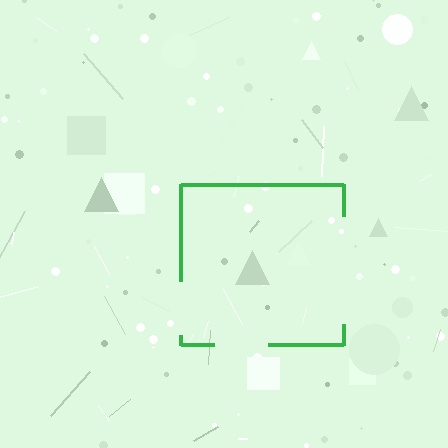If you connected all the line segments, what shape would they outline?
They would outline a square.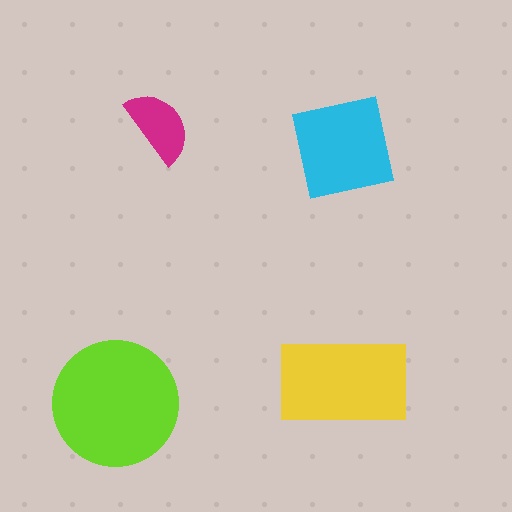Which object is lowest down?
The lime circle is bottommost.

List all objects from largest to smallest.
The lime circle, the yellow rectangle, the cyan square, the magenta semicircle.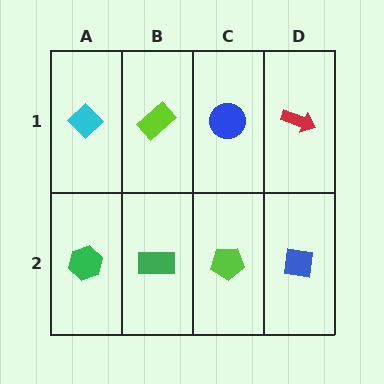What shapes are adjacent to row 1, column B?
A green rectangle (row 2, column B), a cyan diamond (row 1, column A), a blue circle (row 1, column C).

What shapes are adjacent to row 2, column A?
A cyan diamond (row 1, column A), a green rectangle (row 2, column B).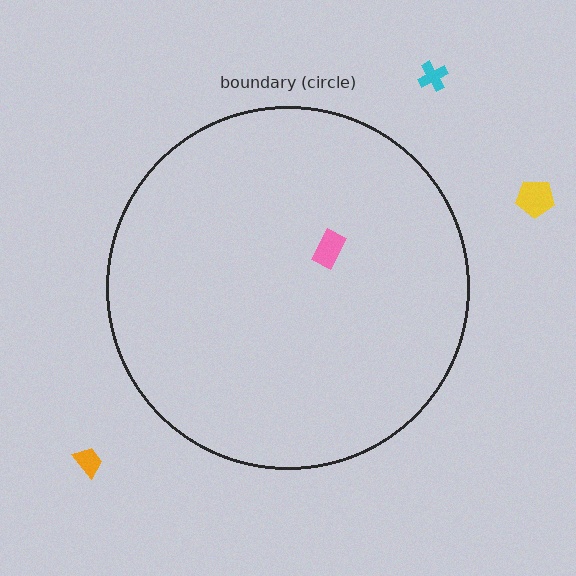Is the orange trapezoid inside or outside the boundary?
Outside.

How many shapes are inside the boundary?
1 inside, 3 outside.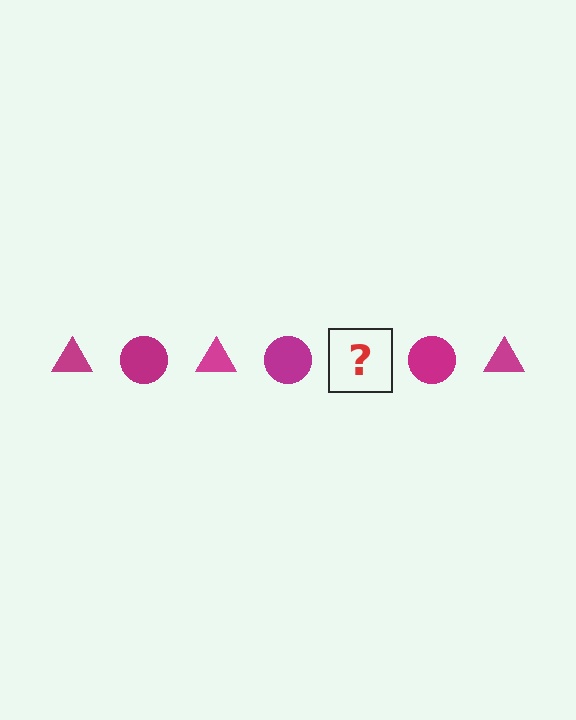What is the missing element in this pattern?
The missing element is a magenta triangle.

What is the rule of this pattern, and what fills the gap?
The rule is that the pattern cycles through triangle, circle shapes in magenta. The gap should be filled with a magenta triangle.